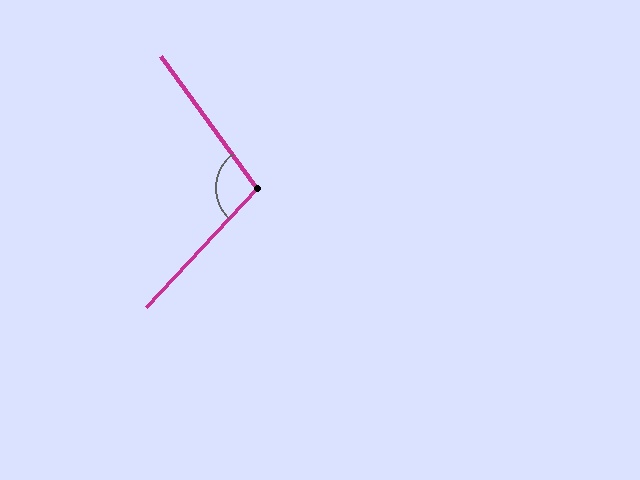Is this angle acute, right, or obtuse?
It is obtuse.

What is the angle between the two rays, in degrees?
Approximately 101 degrees.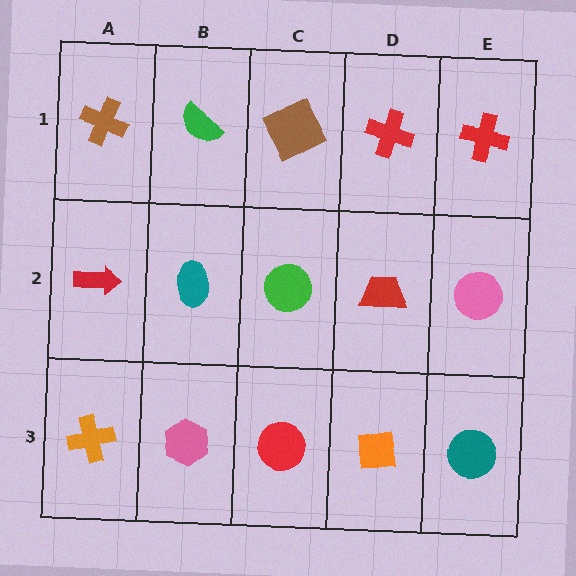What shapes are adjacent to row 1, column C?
A green circle (row 2, column C), a green semicircle (row 1, column B), a red cross (row 1, column D).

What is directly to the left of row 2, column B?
A red arrow.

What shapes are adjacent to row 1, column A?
A red arrow (row 2, column A), a green semicircle (row 1, column B).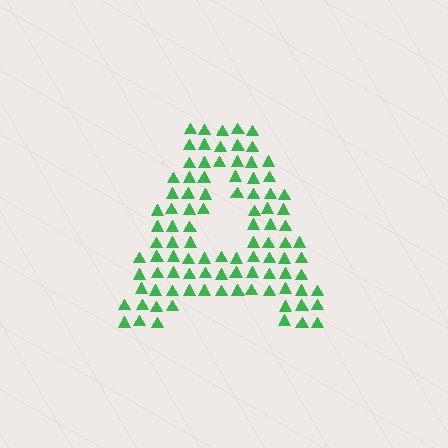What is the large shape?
The large shape is the letter A.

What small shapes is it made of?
It is made of small triangles.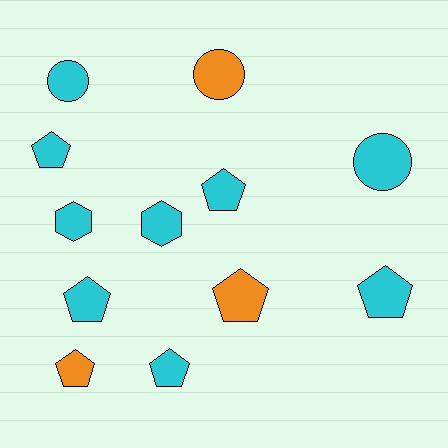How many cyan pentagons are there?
There are 5 cyan pentagons.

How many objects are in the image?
There are 12 objects.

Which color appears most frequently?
Cyan, with 9 objects.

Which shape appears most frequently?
Pentagon, with 7 objects.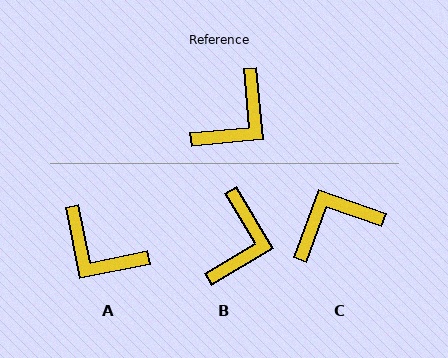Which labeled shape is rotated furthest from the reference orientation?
C, about 155 degrees away.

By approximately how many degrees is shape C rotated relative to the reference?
Approximately 155 degrees counter-clockwise.